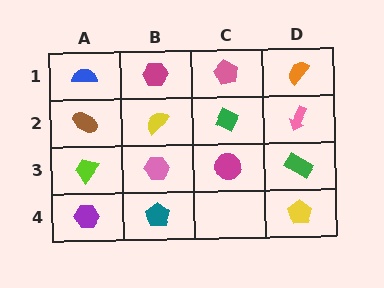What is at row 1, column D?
An orange semicircle.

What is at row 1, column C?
A pink pentagon.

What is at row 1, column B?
A magenta hexagon.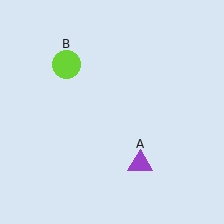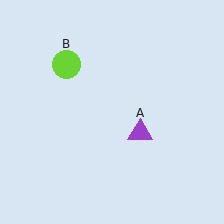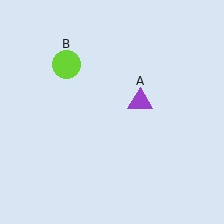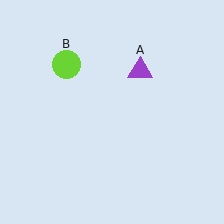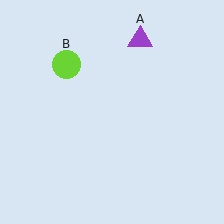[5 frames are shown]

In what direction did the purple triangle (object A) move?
The purple triangle (object A) moved up.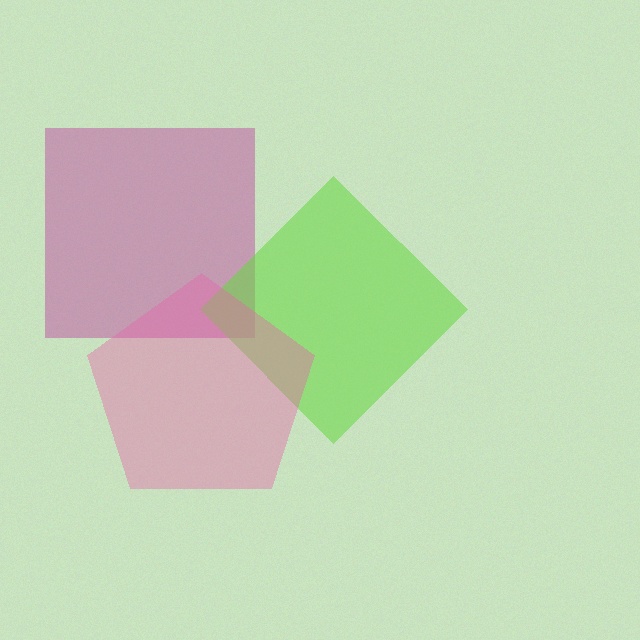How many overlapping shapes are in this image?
There are 3 overlapping shapes in the image.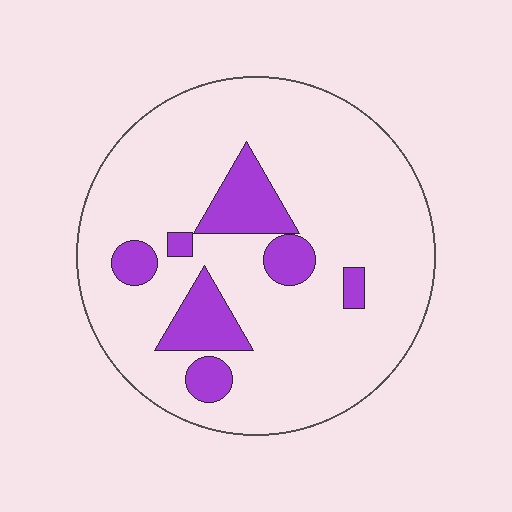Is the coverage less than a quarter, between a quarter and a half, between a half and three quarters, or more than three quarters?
Less than a quarter.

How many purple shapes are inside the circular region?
7.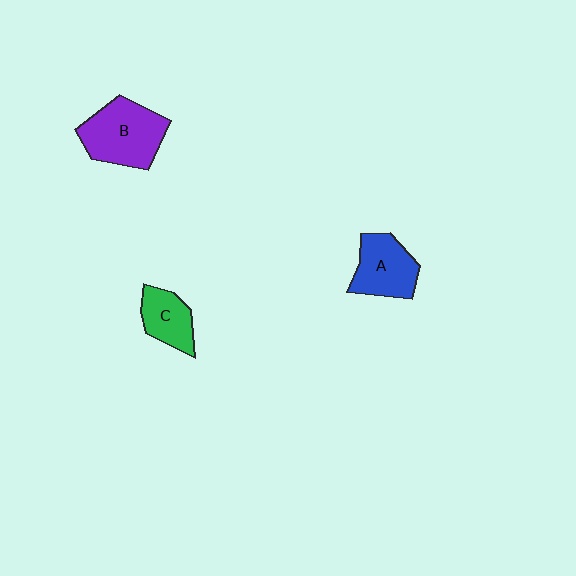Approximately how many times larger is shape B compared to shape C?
Approximately 1.7 times.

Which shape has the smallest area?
Shape C (green).